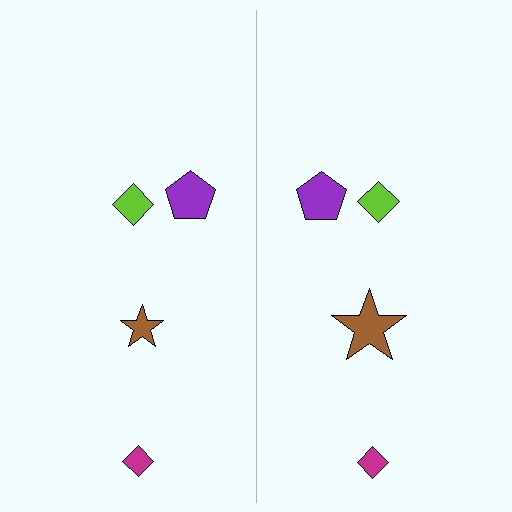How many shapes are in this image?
There are 8 shapes in this image.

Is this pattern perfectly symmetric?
No, the pattern is not perfectly symmetric. The brown star on the right side has a different size than its mirror counterpart.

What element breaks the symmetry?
The brown star on the right side has a different size than its mirror counterpart.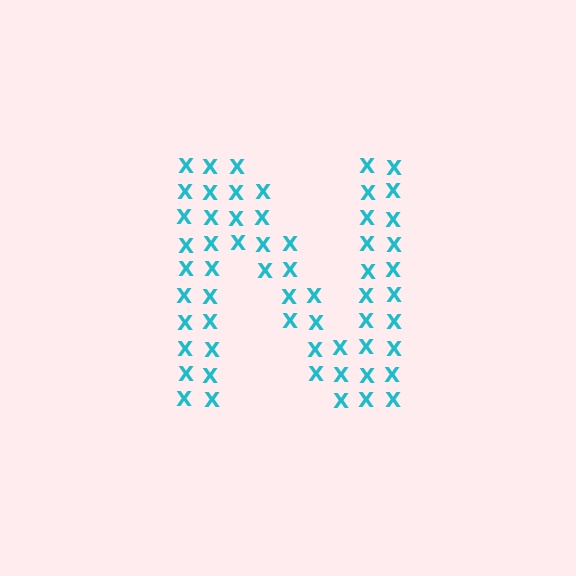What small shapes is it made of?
It is made of small letter X's.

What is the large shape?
The large shape is the letter N.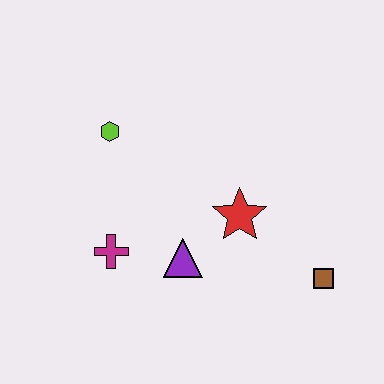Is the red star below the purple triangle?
No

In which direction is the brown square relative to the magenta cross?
The brown square is to the right of the magenta cross.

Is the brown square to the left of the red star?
No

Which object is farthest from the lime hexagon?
The brown square is farthest from the lime hexagon.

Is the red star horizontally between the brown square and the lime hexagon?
Yes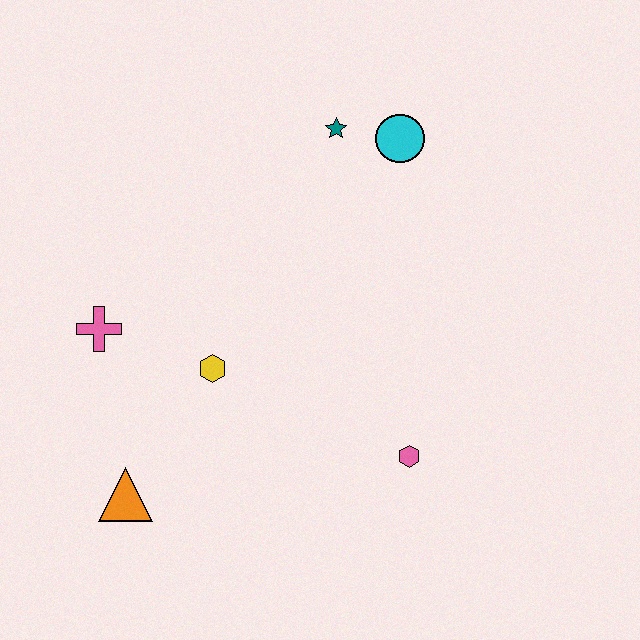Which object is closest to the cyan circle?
The teal star is closest to the cyan circle.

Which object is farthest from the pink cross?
The cyan circle is farthest from the pink cross.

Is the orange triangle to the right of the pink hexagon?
No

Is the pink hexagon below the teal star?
Yes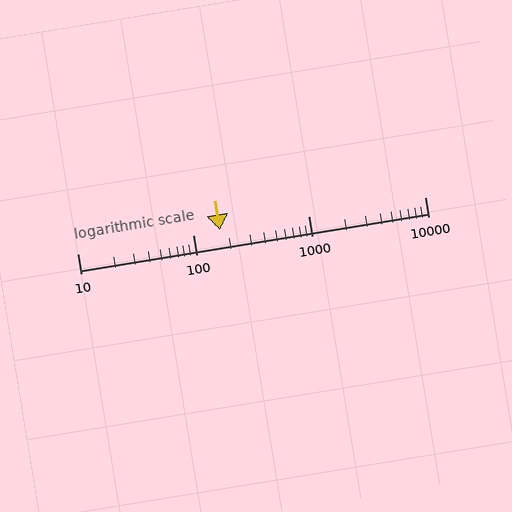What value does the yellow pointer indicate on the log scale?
The pointer indicates approximately 170.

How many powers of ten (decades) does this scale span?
The scale spans 3 decades, from 10 to 10000.